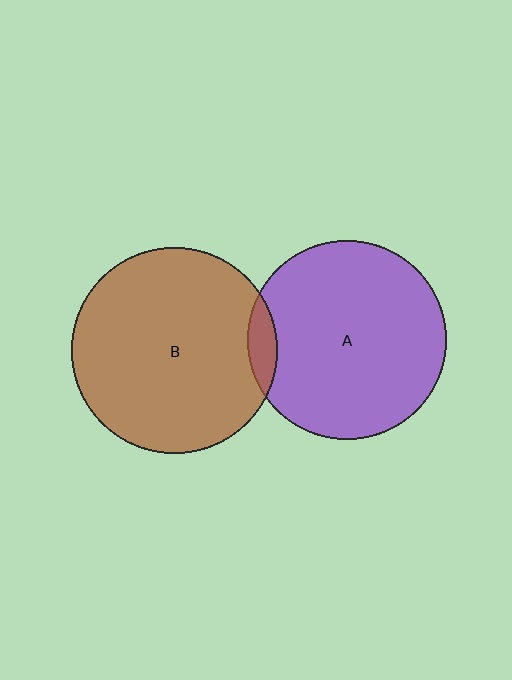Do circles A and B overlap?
Yes.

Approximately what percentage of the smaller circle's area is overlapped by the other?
Approximately 5%.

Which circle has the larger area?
Circle B (brown).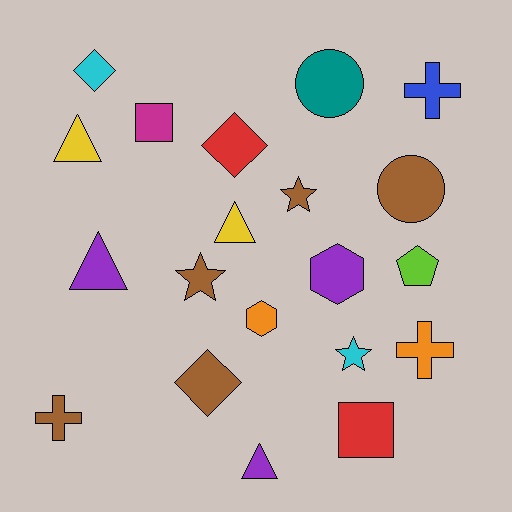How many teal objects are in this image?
There is 1 teal object.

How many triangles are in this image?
There are 4 triangles.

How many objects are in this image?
There are 20 objects.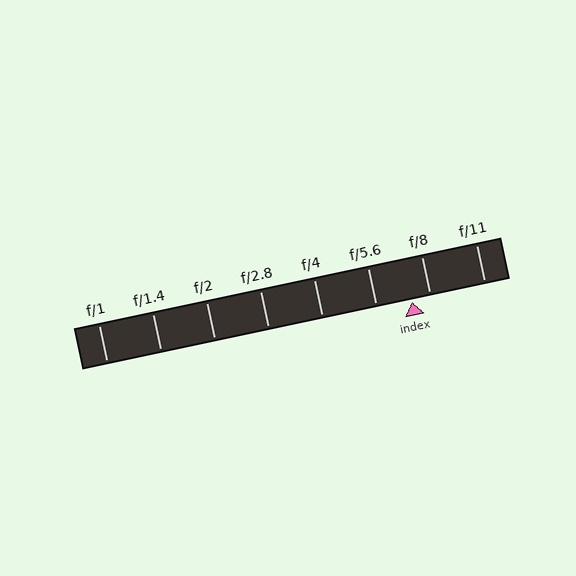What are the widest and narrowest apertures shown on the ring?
The widest aperture shown is f/1 and the narrowest is f/11.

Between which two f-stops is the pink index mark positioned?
The index mark is between f/5.6 and f/8.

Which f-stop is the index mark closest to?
The index mark is closest to f/8.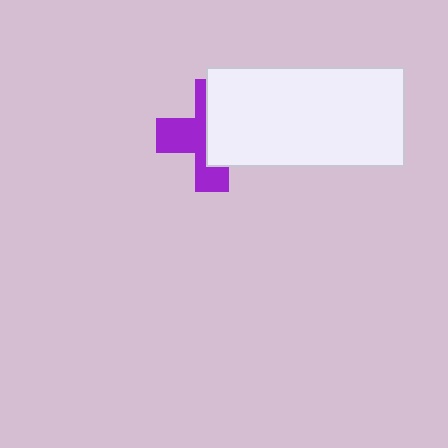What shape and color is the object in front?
The object in front is a white rectangle.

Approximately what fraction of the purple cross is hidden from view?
Roughly 53% of the purple cross is hidden behind the white rectangle.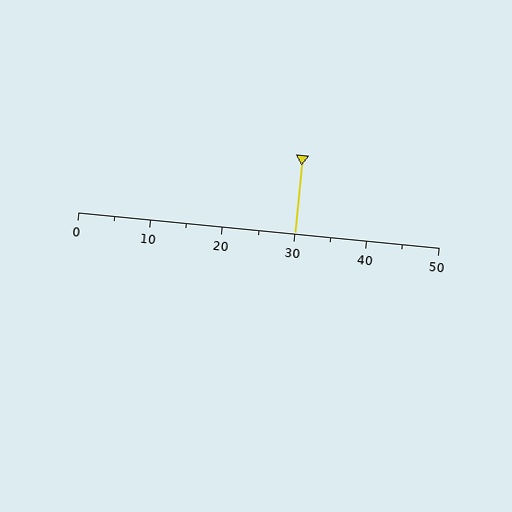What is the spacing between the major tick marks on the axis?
The major ticks are spaced 10 apart.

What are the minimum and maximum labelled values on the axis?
The axis runs from 0 to 50.